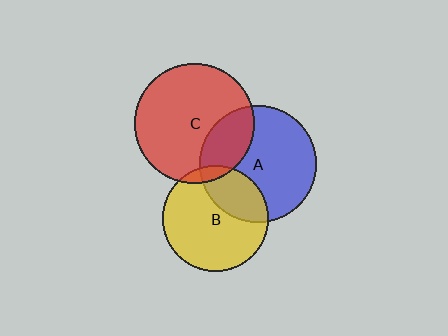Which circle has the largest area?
Circle C (red).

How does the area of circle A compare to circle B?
Approximately 1.2 times.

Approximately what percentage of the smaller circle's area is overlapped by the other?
Approximately 5%.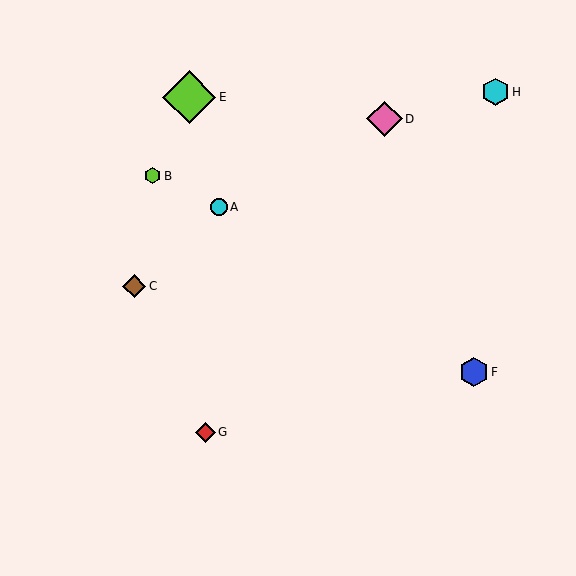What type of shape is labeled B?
Shape B is a lime hexagon.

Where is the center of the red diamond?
The center of the red diamond is at (206, 432).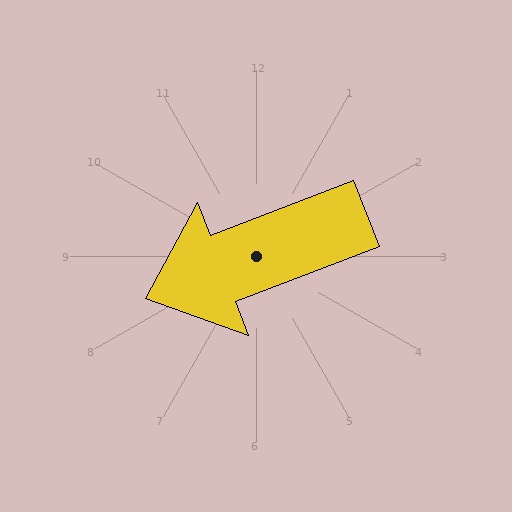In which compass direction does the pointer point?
West.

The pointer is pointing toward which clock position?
Roughly 8 o'clock.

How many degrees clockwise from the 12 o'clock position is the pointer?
Approximately 249 degrees.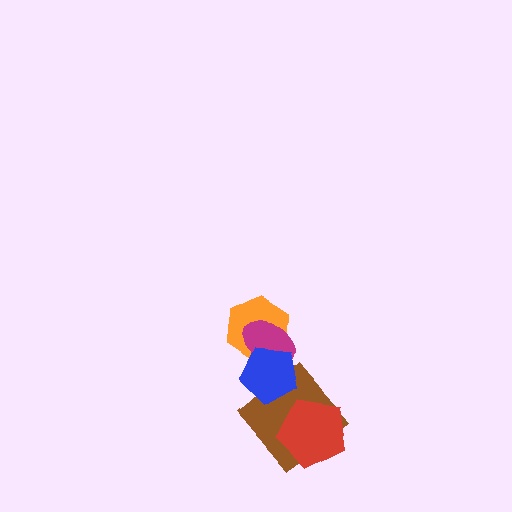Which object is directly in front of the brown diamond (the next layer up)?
The blue pentagon is directly in front of the brown diamond.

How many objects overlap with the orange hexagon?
2 objects overlap with the orange hexagon.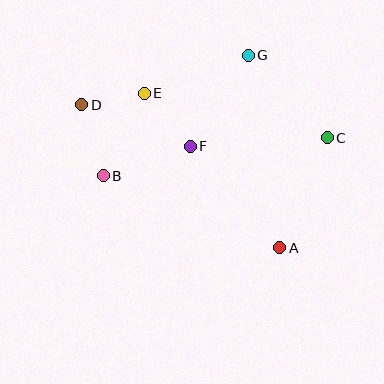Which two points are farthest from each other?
Points C and D are farthest from each other.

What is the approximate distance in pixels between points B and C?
The distance between B and C is approximately 227 pixels.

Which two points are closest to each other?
Points D and E are closest to each other.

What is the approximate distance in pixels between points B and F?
The distance between B and F is approximately 92 pixels.